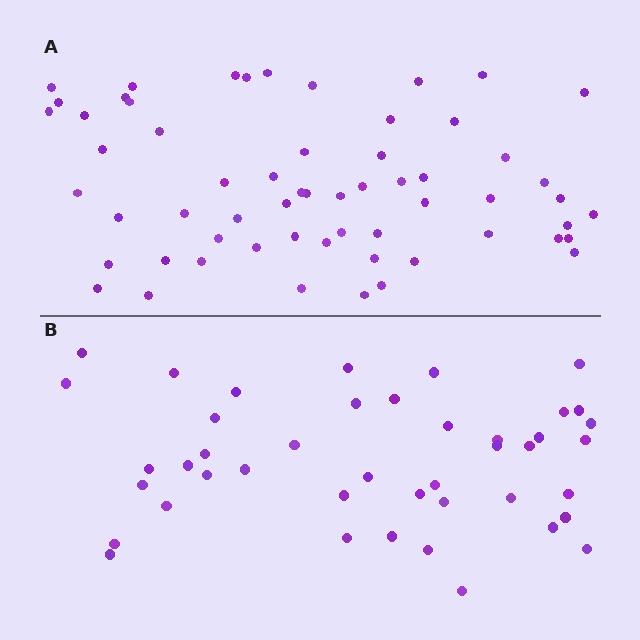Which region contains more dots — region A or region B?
Region A (the top region) has more dots.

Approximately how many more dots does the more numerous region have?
Region A has approximately 15 more dots than region B.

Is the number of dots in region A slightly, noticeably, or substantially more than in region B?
Region A has noticeably more, but not dramatically so. The ratio is roughly 1.4 to 1.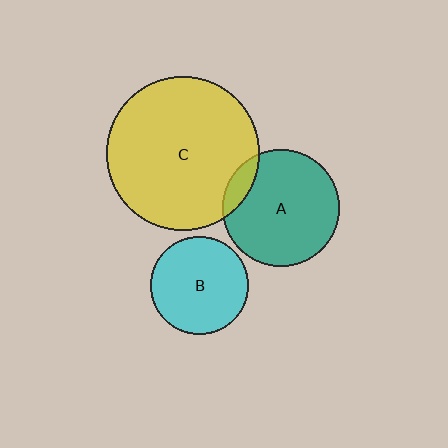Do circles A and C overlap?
Yes.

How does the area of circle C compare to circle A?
Approximately 1.7 times.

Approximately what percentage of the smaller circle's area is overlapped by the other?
Approximately 10%.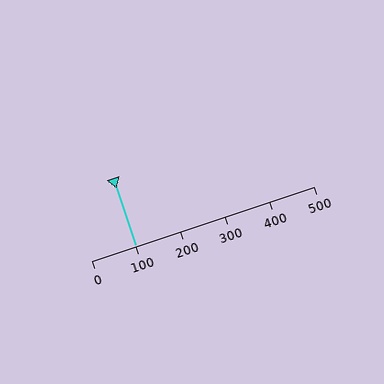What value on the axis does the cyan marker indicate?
The marker indicates approximately 100.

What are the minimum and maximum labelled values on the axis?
The axis runs from 0 to 500.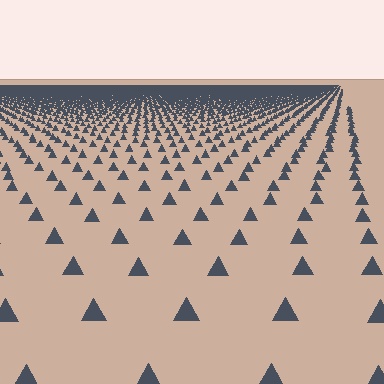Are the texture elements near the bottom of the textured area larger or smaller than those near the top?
Larger. Near the bottom, elements are closer to the viewer and appear at a bigger on-screen size.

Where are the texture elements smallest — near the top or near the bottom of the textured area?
Near the top.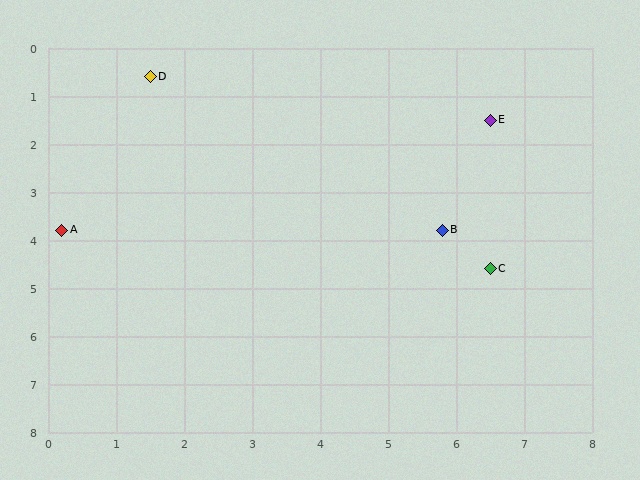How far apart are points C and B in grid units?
Points C and B are about 1.1 grid units apart.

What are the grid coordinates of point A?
Point A is at approximately (0.2, 3.8).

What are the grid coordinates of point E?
Point E is at approximately (6.5, 1.5).